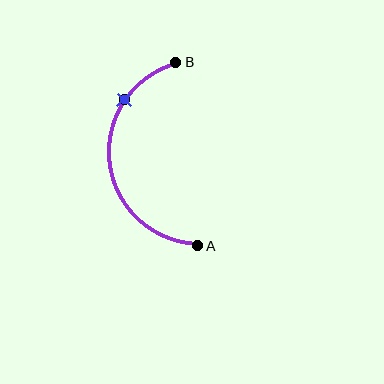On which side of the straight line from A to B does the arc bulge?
The arc bulges to the left of the straight line connecting A and B.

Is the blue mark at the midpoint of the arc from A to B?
No. The blue mark lies on the arc but is closer to endpoint B. The arc midpoint would be at the point on the curve equidistant along the arc from both A and B.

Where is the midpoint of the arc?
The arc midpoint is the point on the curve farthest from the straight line joining A and B. It sits to the left of that line.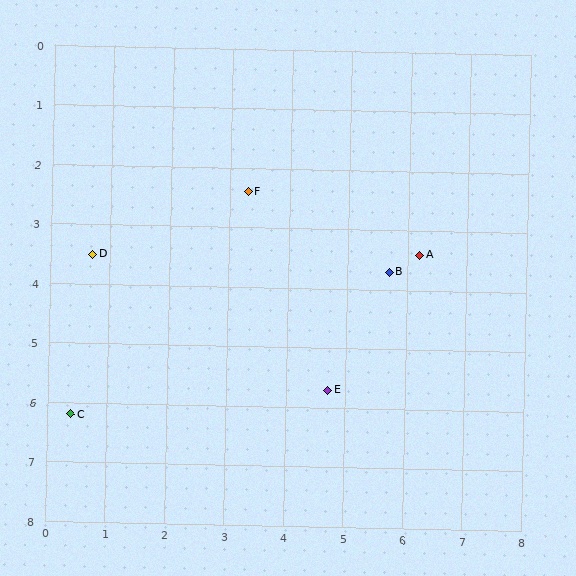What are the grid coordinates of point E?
Point E is at approximately (4.7, 5.7).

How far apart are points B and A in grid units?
Points B and A are about 0.6 grid units apart.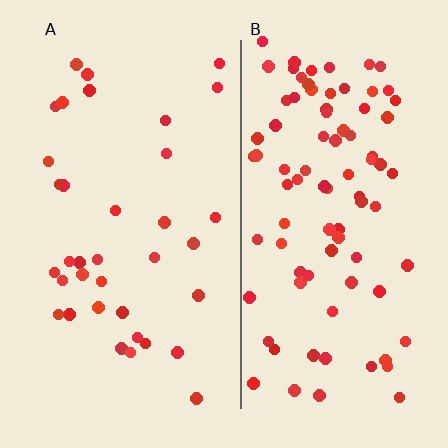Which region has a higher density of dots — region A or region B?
B (the right).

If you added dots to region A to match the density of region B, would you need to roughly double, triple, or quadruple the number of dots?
Approximately triple.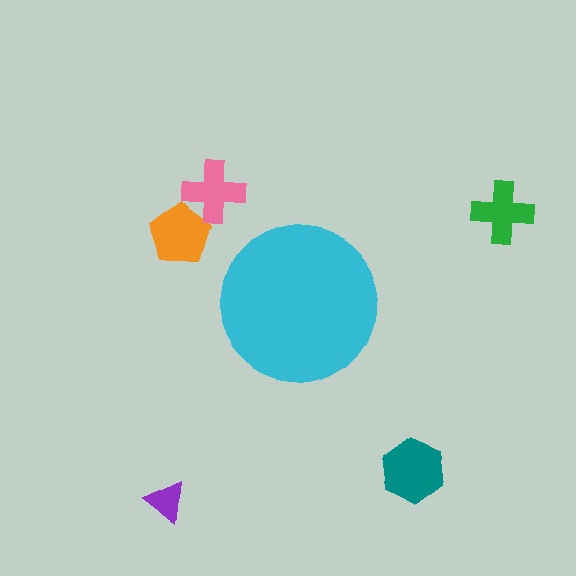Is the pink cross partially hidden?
No, the pink cross is fully visible.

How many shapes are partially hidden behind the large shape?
0 shapes are partially hidden.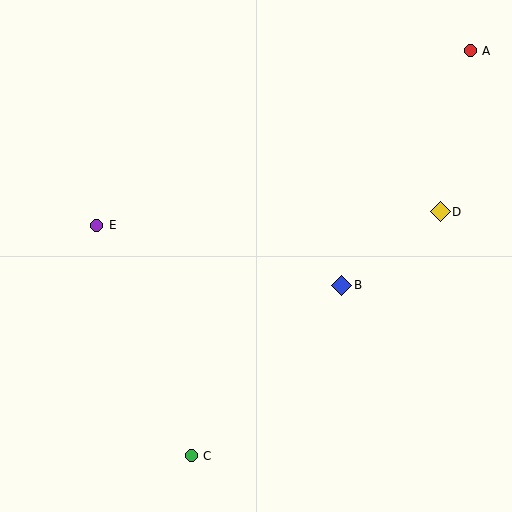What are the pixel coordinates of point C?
Point C is at (191, 456).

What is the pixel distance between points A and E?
The distance between A and E is 413 pixels.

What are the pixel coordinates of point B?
Point B is at (342, 285).